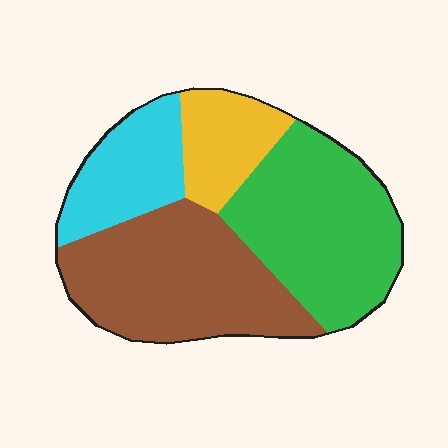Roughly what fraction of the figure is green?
Green covers about 35% of the figure.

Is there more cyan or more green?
Green.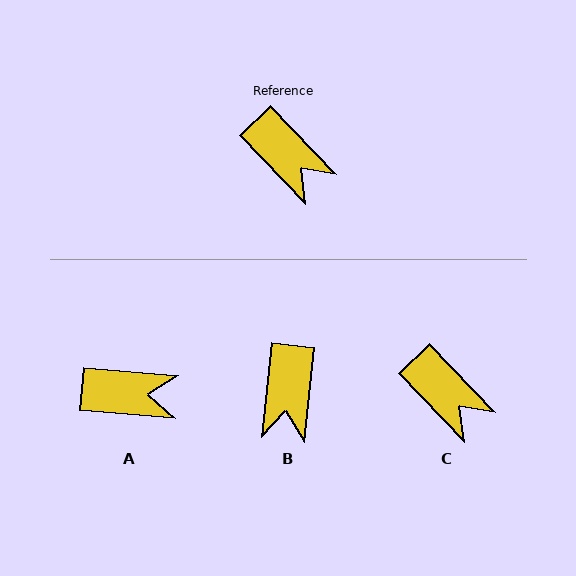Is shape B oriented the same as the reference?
No, it is off by about 50 degrees.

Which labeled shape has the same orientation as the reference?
C.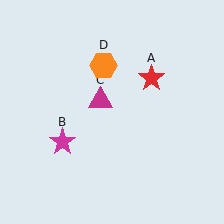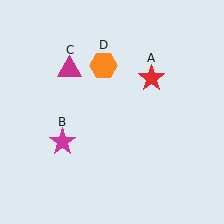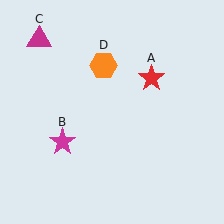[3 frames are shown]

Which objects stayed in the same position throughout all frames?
Red star (object A) and magenta star (object B) and orange hexagon (object D) remained stationary.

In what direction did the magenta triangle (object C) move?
The magenta triangle (object C) moved up and to the left.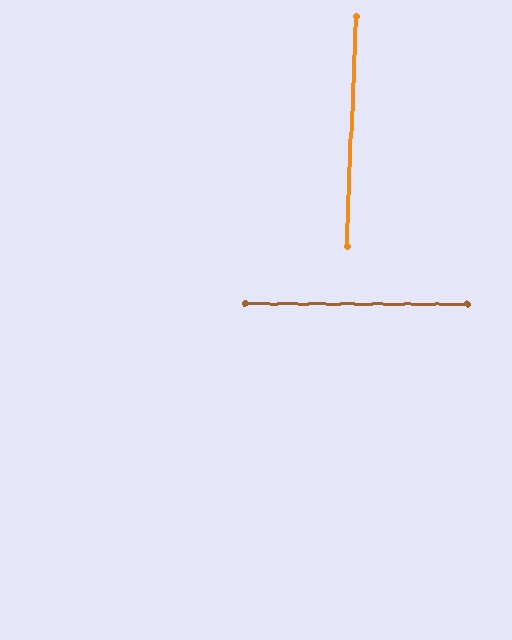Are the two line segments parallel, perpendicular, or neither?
Perpendicular — they meet at approximately 88°.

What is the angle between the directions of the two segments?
Approximately 88 degrees.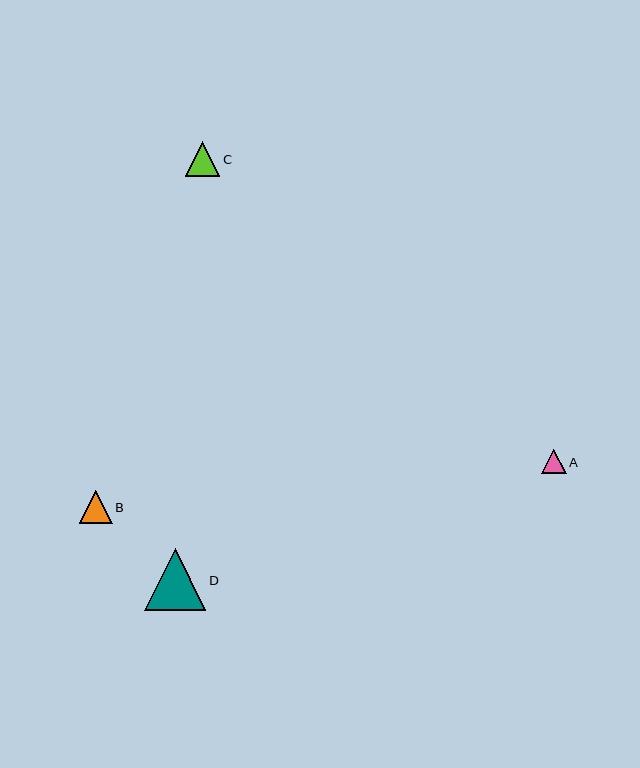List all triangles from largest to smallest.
From largest to smallest: D, C, B, A.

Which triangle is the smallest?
Triangle A is the smallest with a size of approximately 24 pixels.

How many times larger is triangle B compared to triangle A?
Triangle B is approximately 1.4 times the size of triangle A.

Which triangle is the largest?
Triangle D is the largest with a size of approximately 61 pixels.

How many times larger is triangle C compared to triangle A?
Triangle C is approximately 1.4 times the size of triangle A.